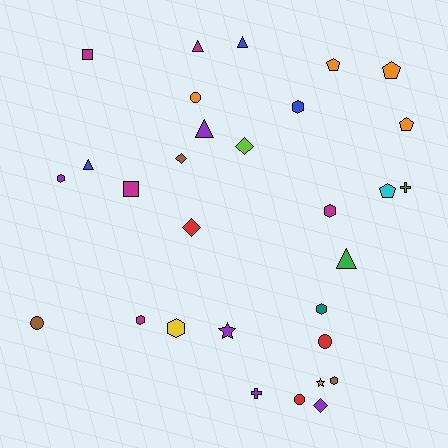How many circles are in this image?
There are 4 circles.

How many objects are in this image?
There are 30 objects.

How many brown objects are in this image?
There are 3 brown objects.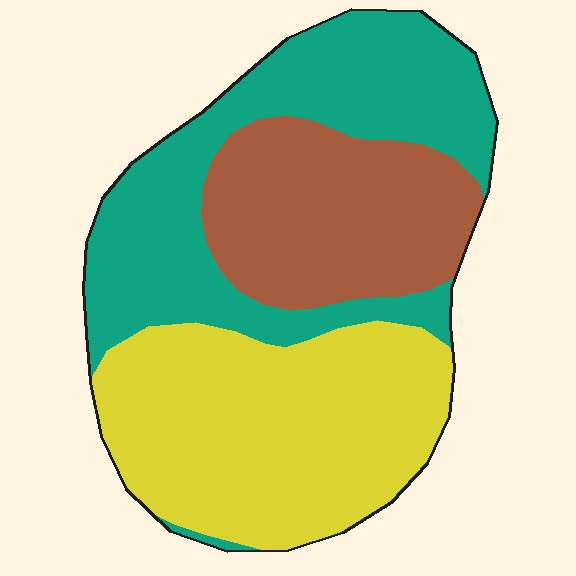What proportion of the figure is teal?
Teal takes up about three eighths (3/8) of the figure.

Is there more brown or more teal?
Teal.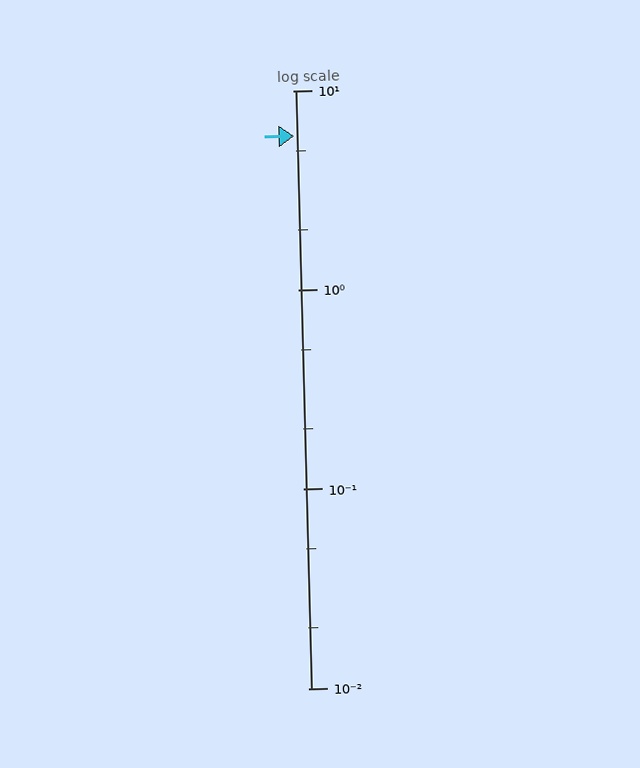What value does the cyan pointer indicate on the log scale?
The pointer indicates approximately 5.9.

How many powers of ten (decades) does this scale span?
The scale spans 3 decades, from 0.01 to 10.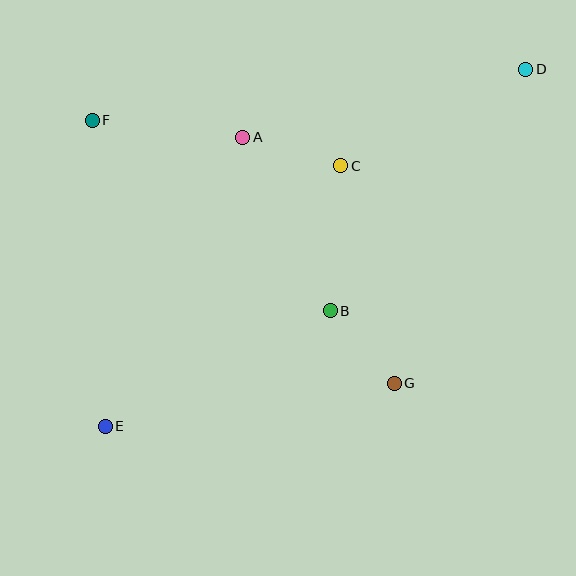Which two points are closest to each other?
Points B and G are closest to each other.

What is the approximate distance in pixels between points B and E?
The distance between B and E is approximately 253 pixels.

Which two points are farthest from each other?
Points D and E are farthest from each other.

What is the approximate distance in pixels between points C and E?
The distance between C and E is approximately 351 pixels.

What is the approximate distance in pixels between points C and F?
The distance between C and F is approximately 253 pixels.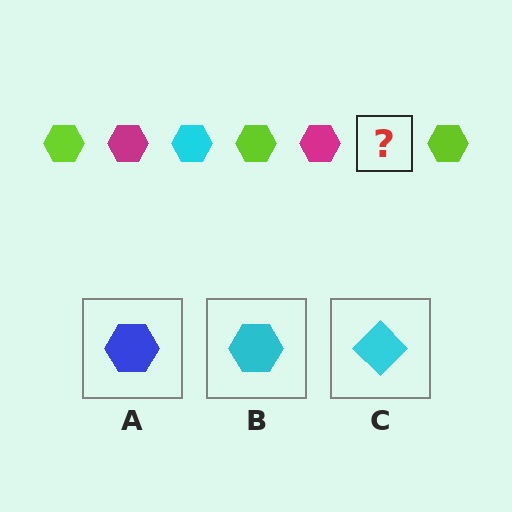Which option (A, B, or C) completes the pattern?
B.